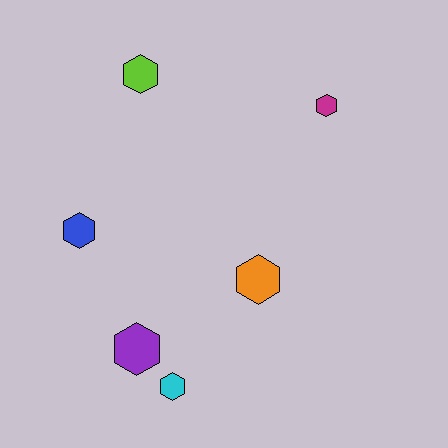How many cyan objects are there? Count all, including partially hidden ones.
There is 1 cyan object.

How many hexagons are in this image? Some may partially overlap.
There are 6 hexagons.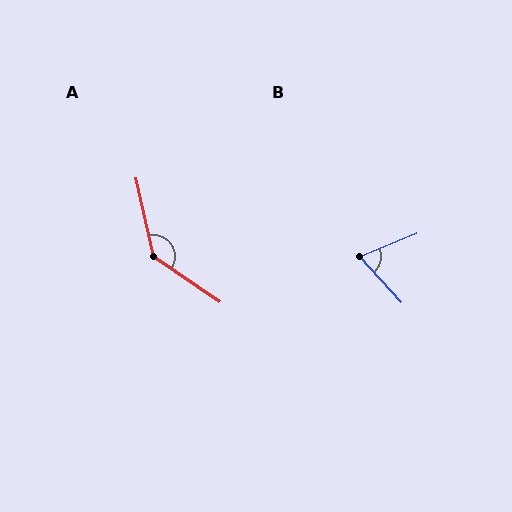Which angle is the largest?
A, at approximately 137 degrees.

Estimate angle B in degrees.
Approximately 70 degrees.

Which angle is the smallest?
B, at approximately 70 degrees.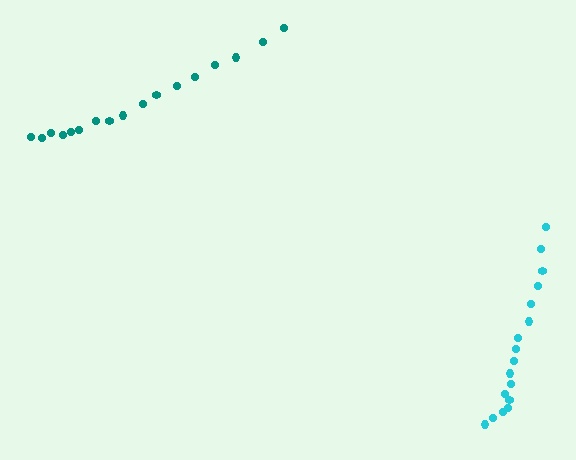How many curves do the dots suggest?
There are 2 distinct paths.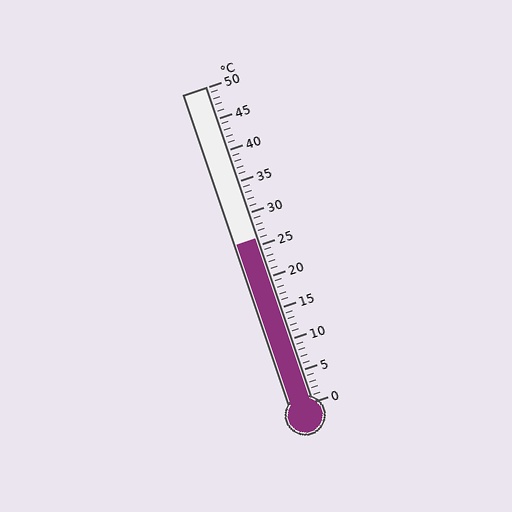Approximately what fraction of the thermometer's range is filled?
The thermometer is filled to approximately 50% of its range.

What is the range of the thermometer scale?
The thermometer scale ranges from 0°C to 50°C.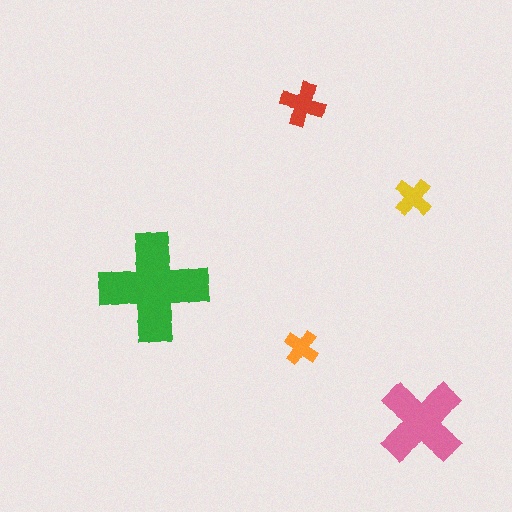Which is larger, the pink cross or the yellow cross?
The pink one.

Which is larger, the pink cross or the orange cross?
The pink one.